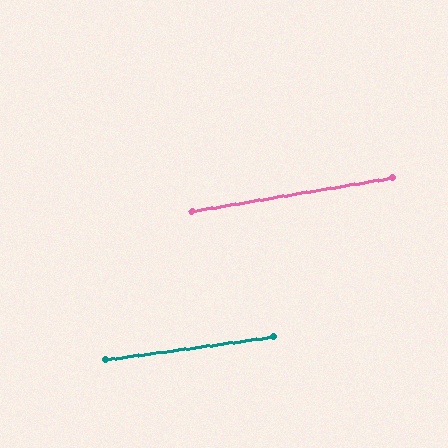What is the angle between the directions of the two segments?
Approximately 1 degree.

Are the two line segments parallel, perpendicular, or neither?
Parallel — their directions differ by only 1.4°.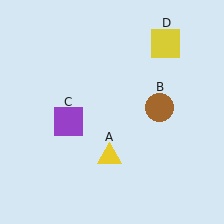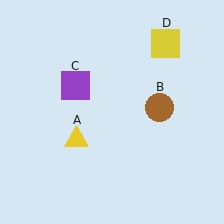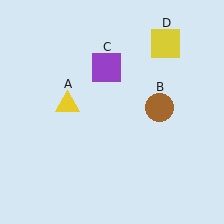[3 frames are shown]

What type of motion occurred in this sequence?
The yellow triangle (object A), purple square (object C) rotated clockwise around the center of the scene.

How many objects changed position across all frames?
2 objects changed position: yellow triangle (object A), purple square (object C).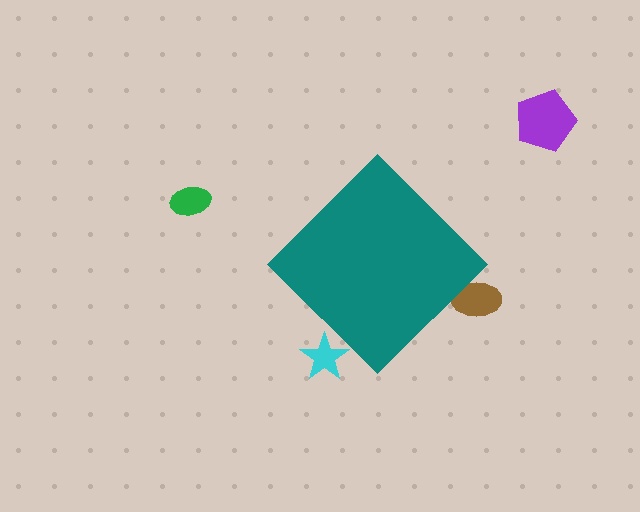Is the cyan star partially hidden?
Yes, the cyan star is partially hidden behind the teal diamond.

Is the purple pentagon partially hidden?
No, the purple pentagon is fully visible.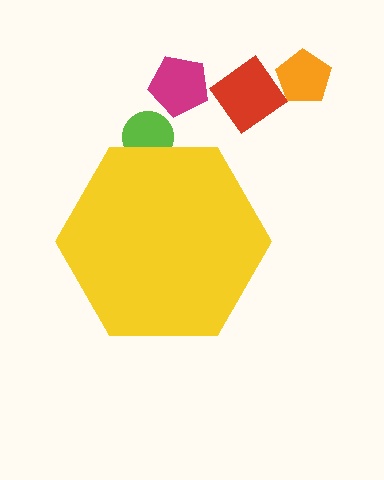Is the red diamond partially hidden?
No, the red diamond is fully visible.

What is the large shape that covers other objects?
A yellow hexagon.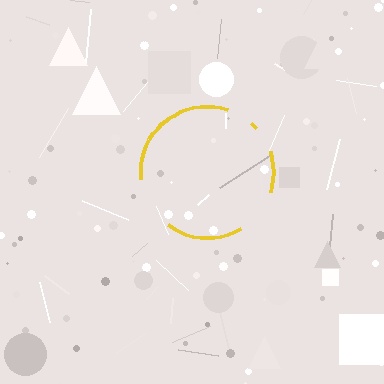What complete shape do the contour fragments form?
The contour fragments form a circle.